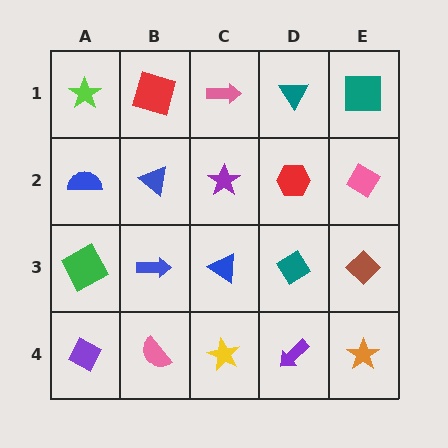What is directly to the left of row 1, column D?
A pink arrow.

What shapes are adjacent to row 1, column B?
A blue triangle (row 2, column B), a lime star (row 1, column A), a pink arrow (row 1, column C).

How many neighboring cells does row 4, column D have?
3.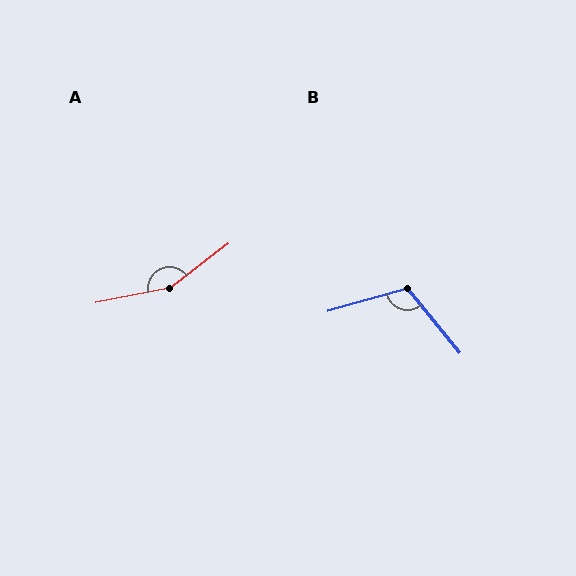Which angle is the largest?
A, at approximately 154 degrees.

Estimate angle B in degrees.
Approximately 114 degrees.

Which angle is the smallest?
B, at approximately 114 degrees.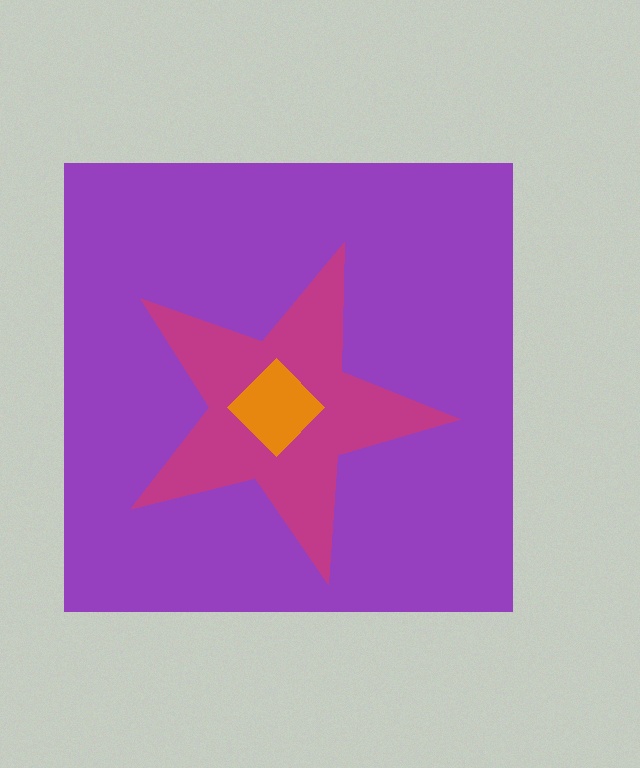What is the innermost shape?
The orange diamond.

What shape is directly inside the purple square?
The magenta star.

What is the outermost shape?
The purple square.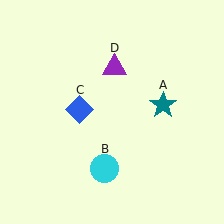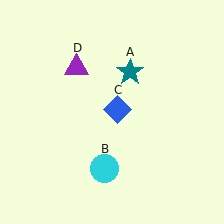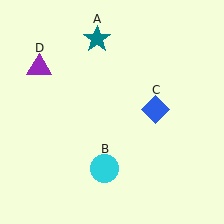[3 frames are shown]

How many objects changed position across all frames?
3 objects changed position: teal star (object A), blue diamond (object C), purple triangle (object D).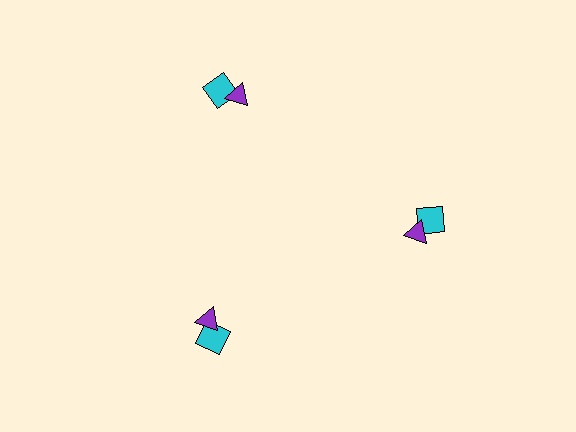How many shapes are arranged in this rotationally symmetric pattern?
There are 6 shapes, arranged in 3 groups of 2.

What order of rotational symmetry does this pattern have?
This pattern has 3-fold rotational symmetry.